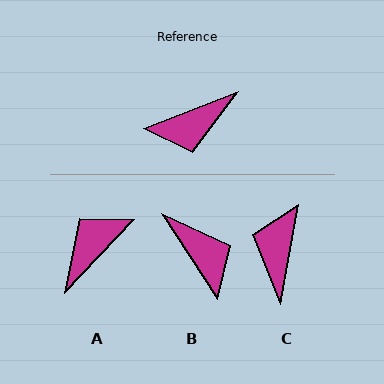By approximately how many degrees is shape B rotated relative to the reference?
Approximately 102 degrees counter-clockwise.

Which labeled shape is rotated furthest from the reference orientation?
A, about 154 degrees away.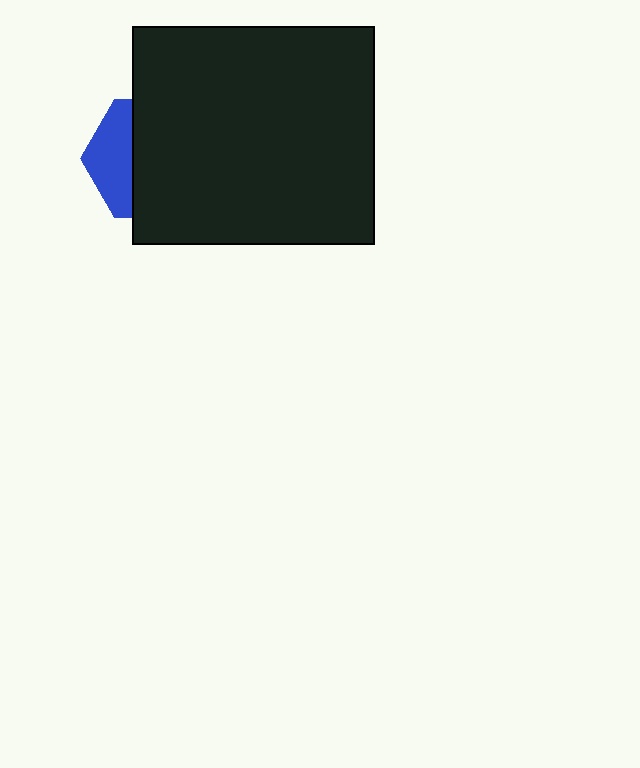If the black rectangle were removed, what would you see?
You would see the complete blue hexagon.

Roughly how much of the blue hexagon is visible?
A small part of it is visible (roughly 33%).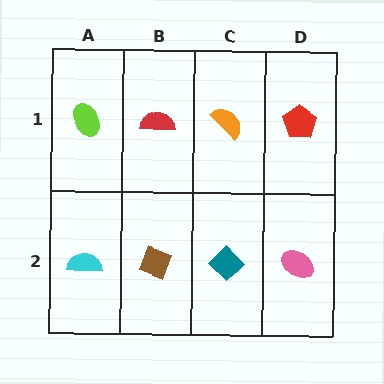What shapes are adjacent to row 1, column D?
A pink ellipse (row 2, column D), an orange semicircle (row 1, column C).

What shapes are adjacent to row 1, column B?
A brown diamond (row 2, column B), a lime ellipse (row 1, column A), an orange semicircle (row 1, column C).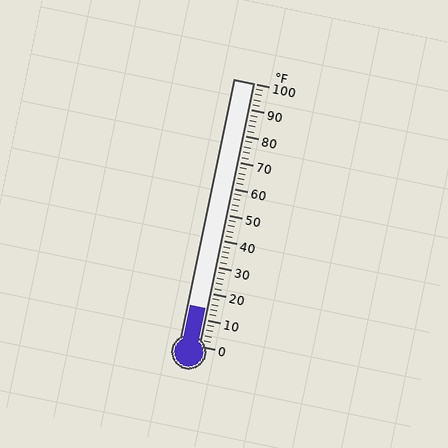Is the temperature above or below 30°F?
The temperature is below 30°F.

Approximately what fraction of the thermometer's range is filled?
The thermometer is filled to approximately 15% of its range.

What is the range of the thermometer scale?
The thermometer scale ranges from 0°F to 100°F.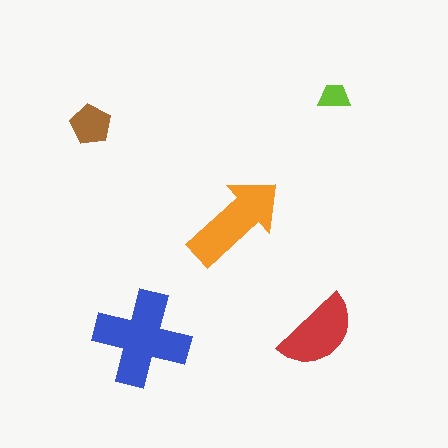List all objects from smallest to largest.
The lime trapezoid, the brown pentagon, the red semicircle, the orange arrow, the blue cross.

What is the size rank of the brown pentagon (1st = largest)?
4th.